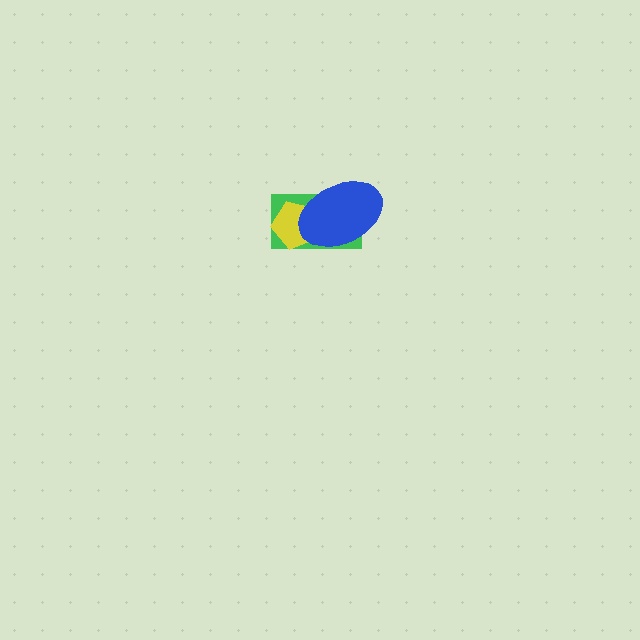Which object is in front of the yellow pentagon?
The blue ellipse is in front of the yellow pentagon.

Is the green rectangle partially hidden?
Yes, it is partially covered by another shape.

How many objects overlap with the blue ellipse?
2 objects overlap with the blue ellipse.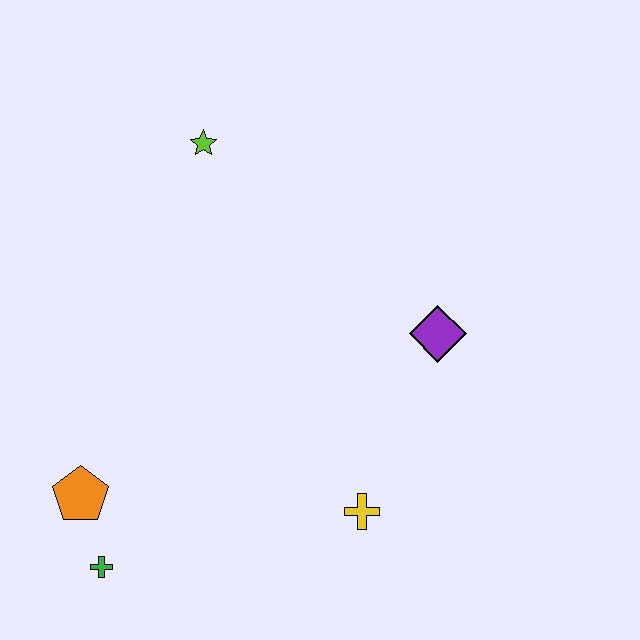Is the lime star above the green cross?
Yes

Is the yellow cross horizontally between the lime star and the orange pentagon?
No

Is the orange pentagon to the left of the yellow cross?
Yes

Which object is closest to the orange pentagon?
The green cross is closest to the orange pentagon.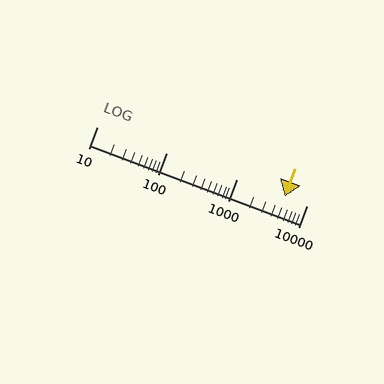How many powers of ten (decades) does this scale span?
The scale spans 3 decades, from 10 to 10000.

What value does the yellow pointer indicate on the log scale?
The pointer indicates approximately 4800.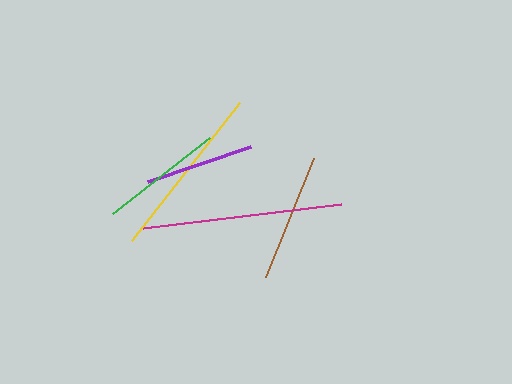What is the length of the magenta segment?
The magenta segment is approximately 200 pixels long.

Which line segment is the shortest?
The purple line is the shortest at approximately 109 pixels.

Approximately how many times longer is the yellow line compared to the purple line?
The yellow line is approximately 1.6 times the length of the purple line.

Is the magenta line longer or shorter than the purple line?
The magenta line is longer than the purple line.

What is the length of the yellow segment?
The yellow segment is approximately 176 pixels long.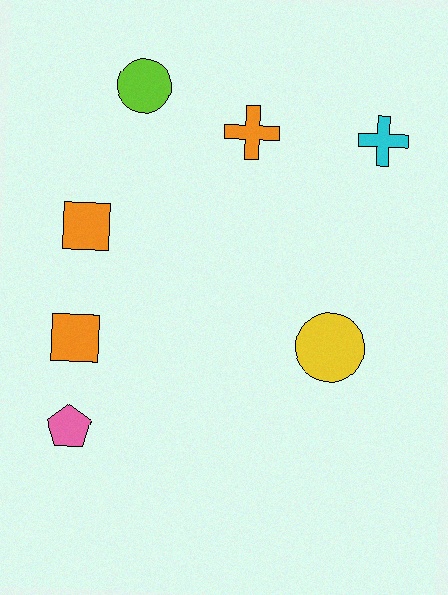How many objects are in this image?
There are 7 objects.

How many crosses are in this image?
There are 2 crosses.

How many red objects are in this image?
There are no red objects.